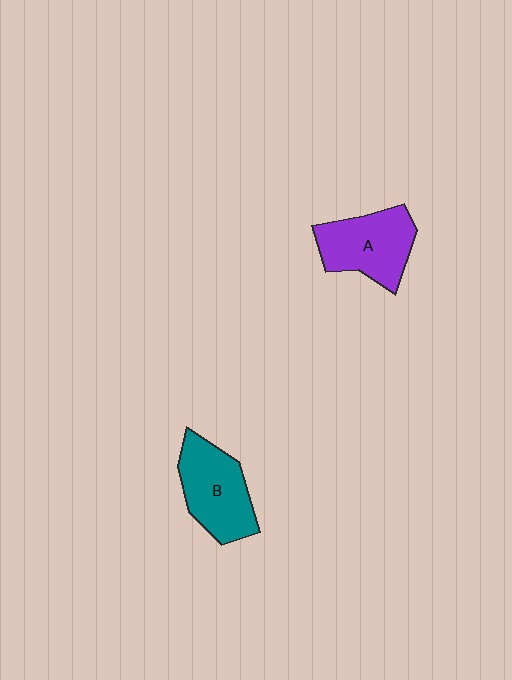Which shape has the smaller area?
Shape A (purple).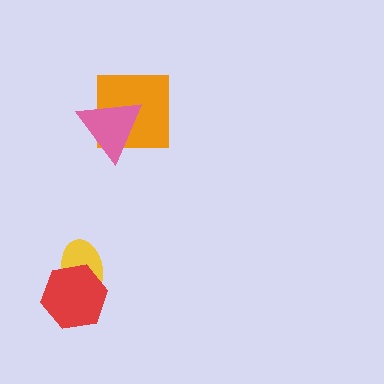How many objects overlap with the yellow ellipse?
1 object overlaps with the yellow ellipse.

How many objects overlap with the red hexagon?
1 object overlaps with the red hexagon.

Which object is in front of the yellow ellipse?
The red hexagon is in front of the yellow ellipse.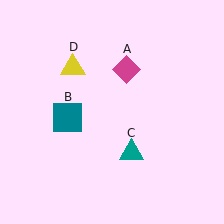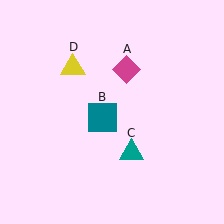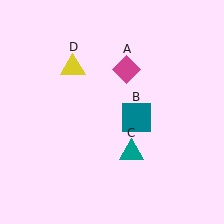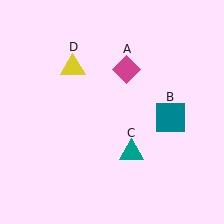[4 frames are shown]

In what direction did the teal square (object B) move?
The teal square (object B) moved right.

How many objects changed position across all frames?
1 object changed position: teal square (object B).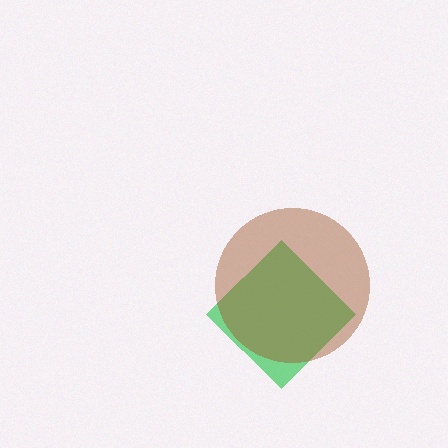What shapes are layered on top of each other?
The layered shapes are: a green diamond, a brown circle.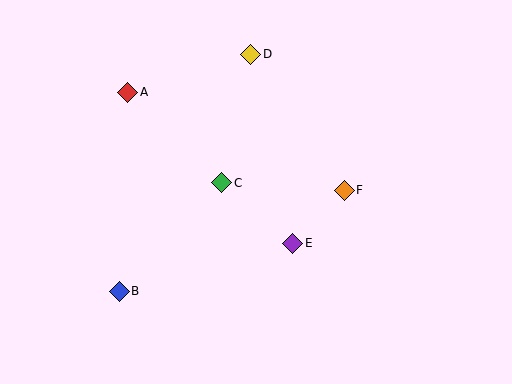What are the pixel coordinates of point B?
Point B is at (119, 291).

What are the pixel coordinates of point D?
Point D is at (251, 54).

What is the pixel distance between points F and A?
The distance between F and A is 238 pixels.